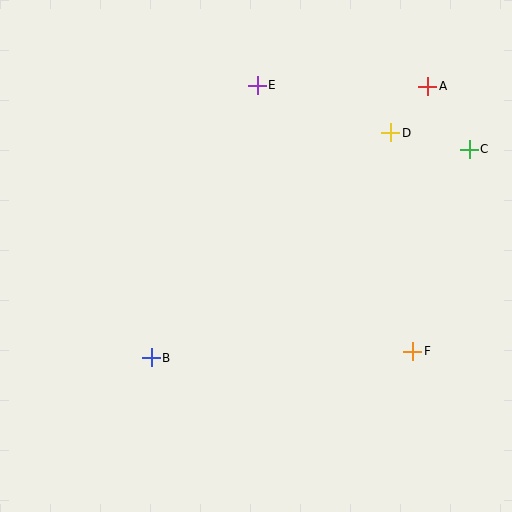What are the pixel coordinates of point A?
Point A is at (428, 86).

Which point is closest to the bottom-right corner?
Point F is closest to the bottom-right corner.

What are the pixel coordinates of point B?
Point B is at (151, 358).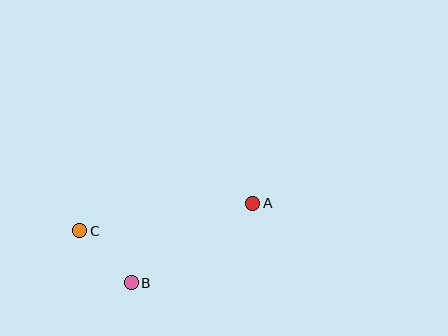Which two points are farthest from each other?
Points A and C are farthest from each other.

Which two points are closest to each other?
Points B and C are closest to each other.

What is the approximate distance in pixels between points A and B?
The distance between A and B is approximately 145 pixels.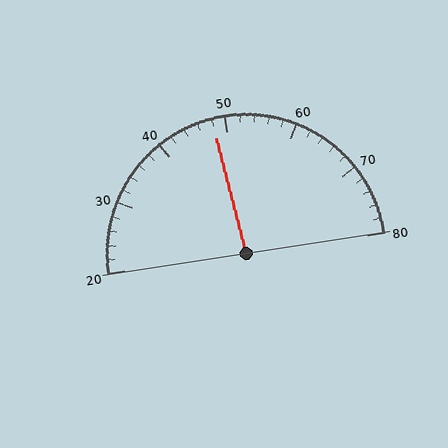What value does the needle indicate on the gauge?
The needle indicates approximately 48.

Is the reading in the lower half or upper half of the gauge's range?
The reading is in the lower half of the range (20 to 80).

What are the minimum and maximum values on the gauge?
The gauge ranges from 20 to 80.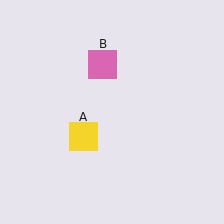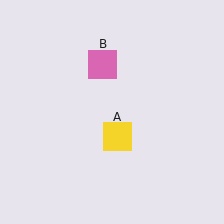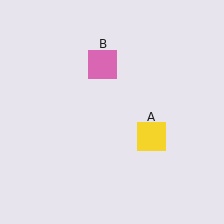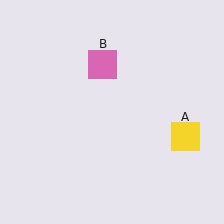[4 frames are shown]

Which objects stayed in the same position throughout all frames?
Pink square (object B) remained stationary.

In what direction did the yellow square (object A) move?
The yellow square (object A) moved right.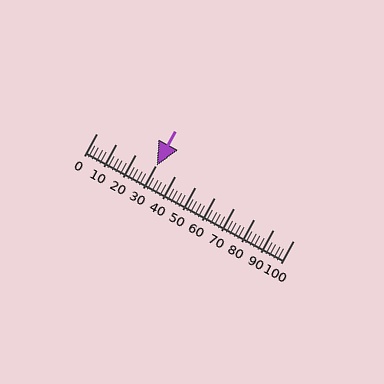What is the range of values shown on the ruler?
The ruler shows values from 0 to 100.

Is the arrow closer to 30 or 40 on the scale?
The arrow is closer to 30.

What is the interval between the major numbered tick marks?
The major tick marks are spaced 10 units apart.